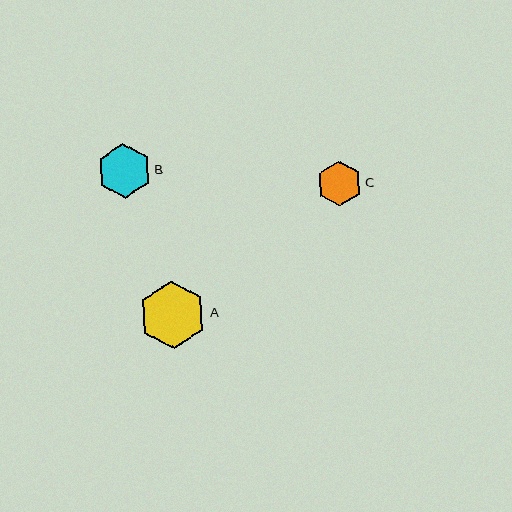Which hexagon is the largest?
Hexagon A is the largest with a size of approximately 68 pixels.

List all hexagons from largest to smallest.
From largest to smallest: A, B, C.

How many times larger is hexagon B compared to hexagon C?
Hexagon B is approximately 1.2 times the size of hexagon C.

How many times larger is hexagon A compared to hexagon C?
Hexagon A is approximately 1.5 times the size of hexagon C.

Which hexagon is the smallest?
Hexagon C is the smallest with a size of approximately 45 pixels.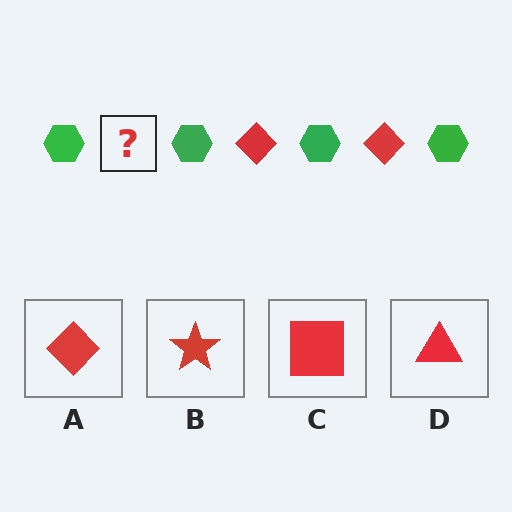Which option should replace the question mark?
Option A.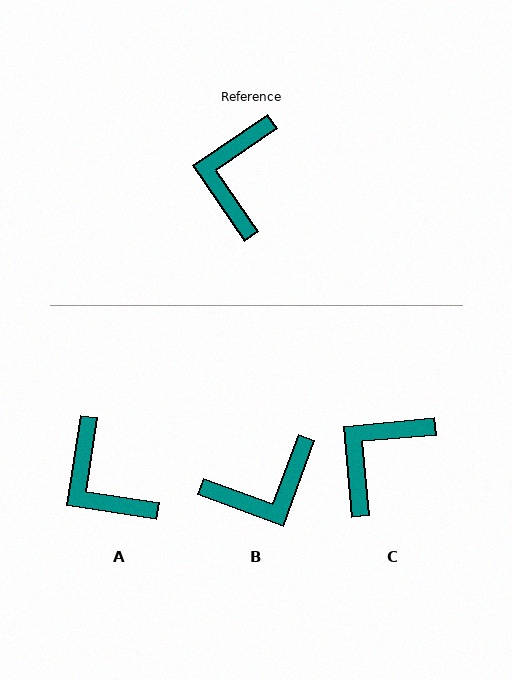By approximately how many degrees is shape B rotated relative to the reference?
Approximately 125 degrees counter-clockwise.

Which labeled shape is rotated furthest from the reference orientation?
B, about 125 degrees away.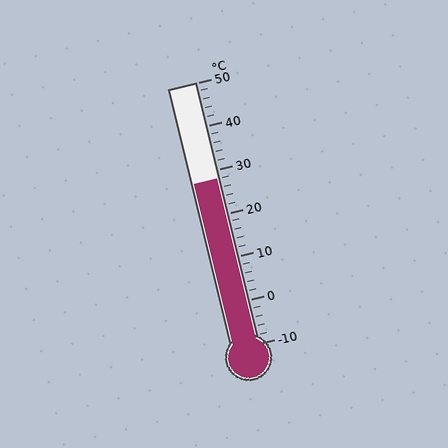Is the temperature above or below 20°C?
The temperature is above 20°C.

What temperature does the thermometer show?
The thermometer shows approximately 28°C.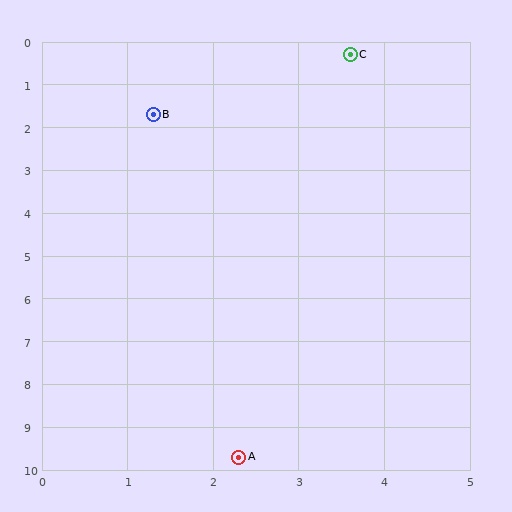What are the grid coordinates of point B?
Point B is at approximately (1.3, 1.7).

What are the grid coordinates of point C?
Point C is at approximately (3.6, 0.3).